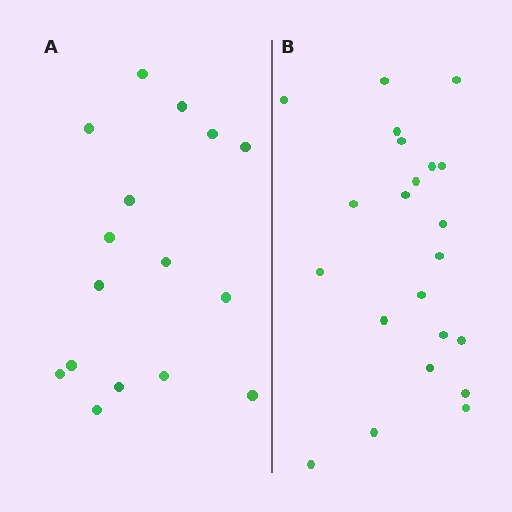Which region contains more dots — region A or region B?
Region B (the right region) has more dots.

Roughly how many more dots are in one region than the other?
Region B has about 6 more dots than region A.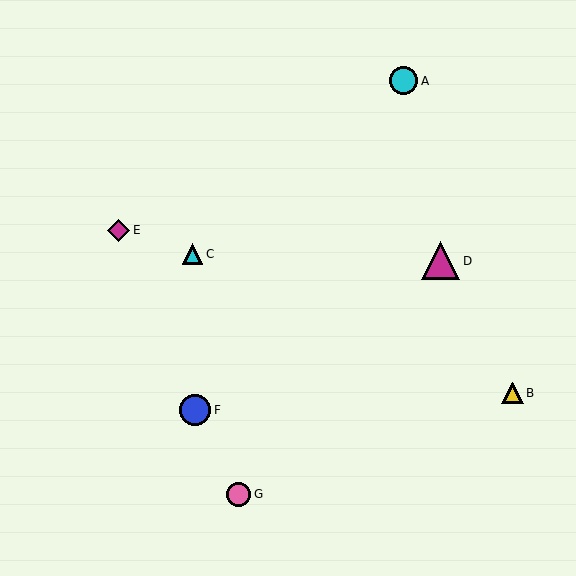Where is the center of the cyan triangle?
The center of the cyan triangle is at (193, 254).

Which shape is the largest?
The magenta triangle (labeled D) is the largest.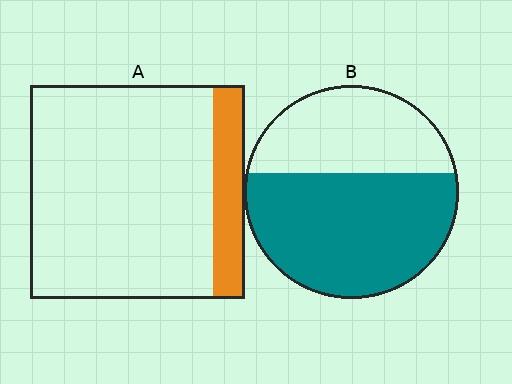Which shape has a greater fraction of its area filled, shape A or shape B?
Shape B.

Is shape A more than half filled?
No.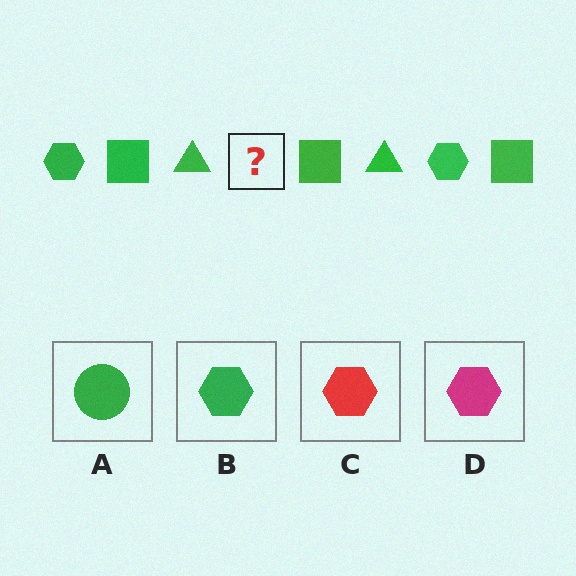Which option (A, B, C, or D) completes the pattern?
B.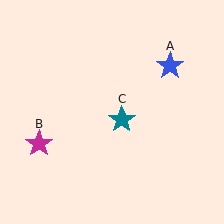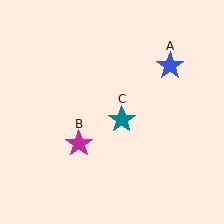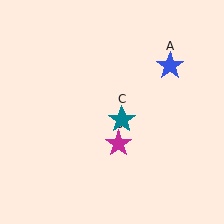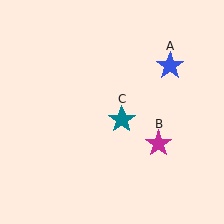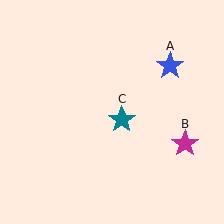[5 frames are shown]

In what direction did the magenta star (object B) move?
The magenta star (object B) moved right.